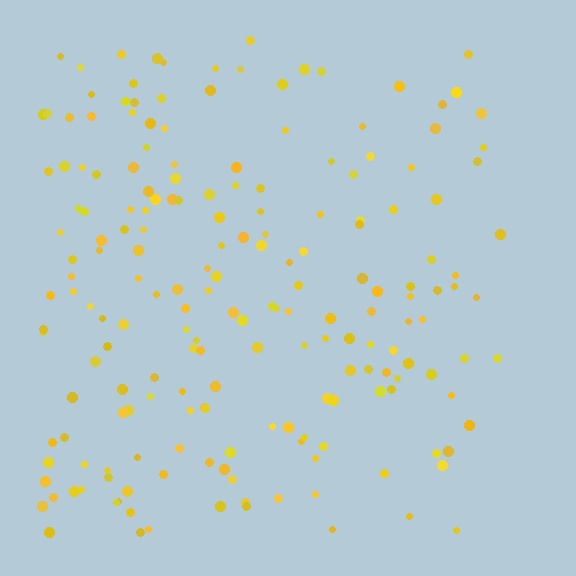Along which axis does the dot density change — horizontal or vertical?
Horizontal.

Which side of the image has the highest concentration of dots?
The left.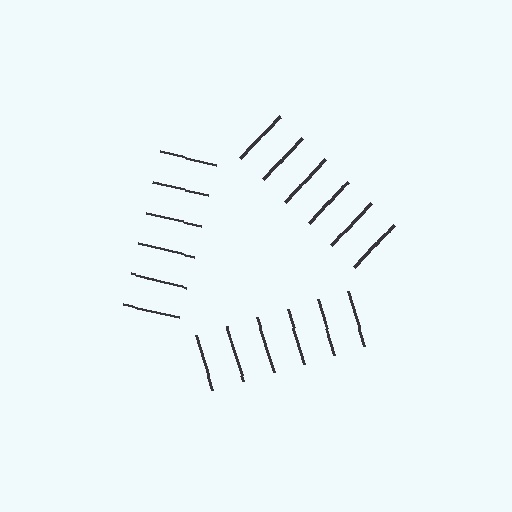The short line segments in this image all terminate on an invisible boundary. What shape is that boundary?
An illusory triangle — the line segments terminate on its edges but no continuous stroke is drawn.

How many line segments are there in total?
18 — 6 along each of the 3 edges.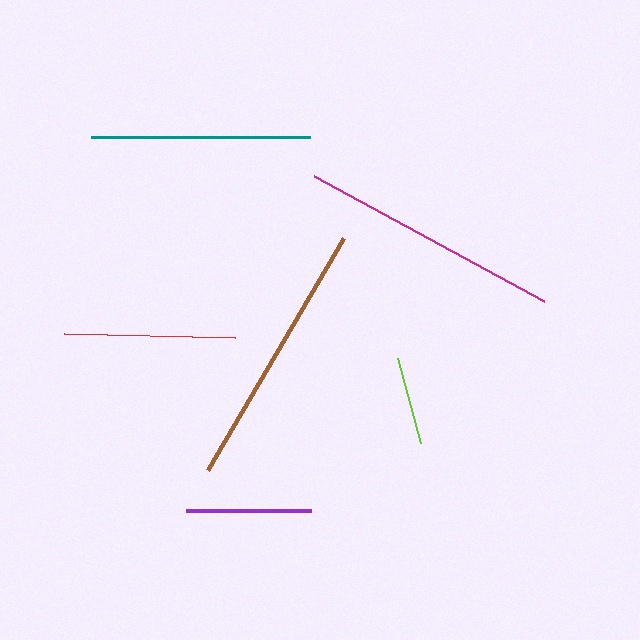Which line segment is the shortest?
The lime line is the shortest at approximately 88 pixels.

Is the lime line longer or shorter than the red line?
The red line is longer than the lime line.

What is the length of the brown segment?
The brown segment is approximately 268 pixels long.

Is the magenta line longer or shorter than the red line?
The magenta line is longer than the red line.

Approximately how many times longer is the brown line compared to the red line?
The brown line is approximately 1.6 times the length of the red line.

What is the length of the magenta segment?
The magenta segment is approximately 262 pixels long.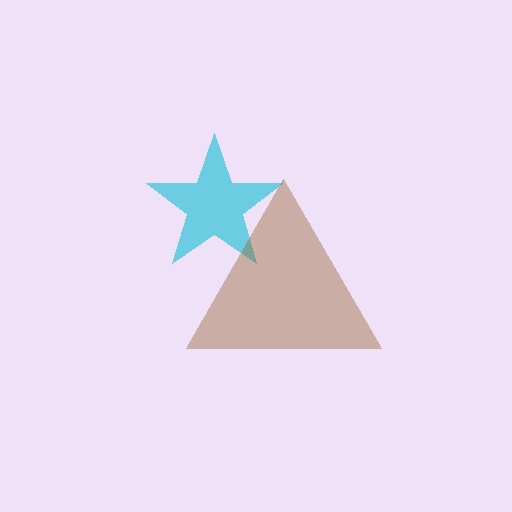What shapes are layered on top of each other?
The layered shapes are: a cyan star, a brown triangle.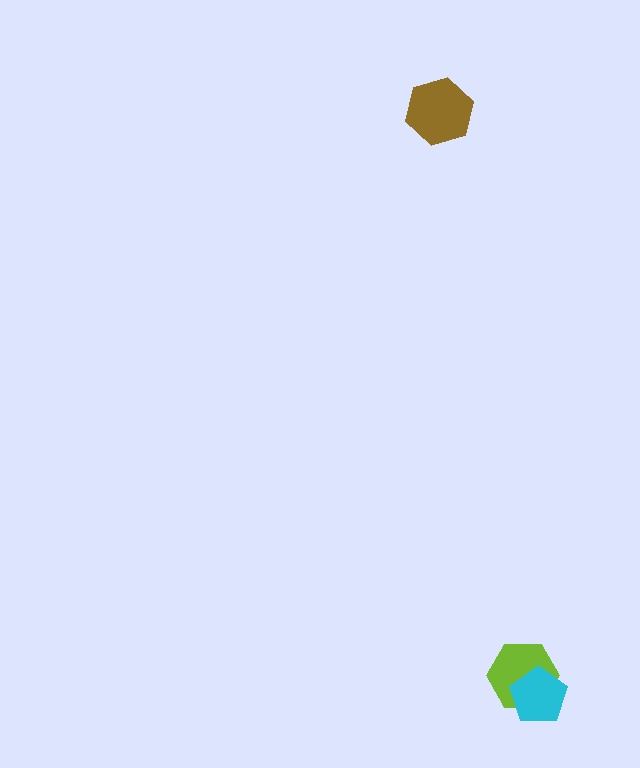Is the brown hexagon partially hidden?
No, no other shape covers it.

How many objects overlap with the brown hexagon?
0 objects overlap with the brown hexagon.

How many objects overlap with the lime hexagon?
1 object overlaps with the lime hexagon.